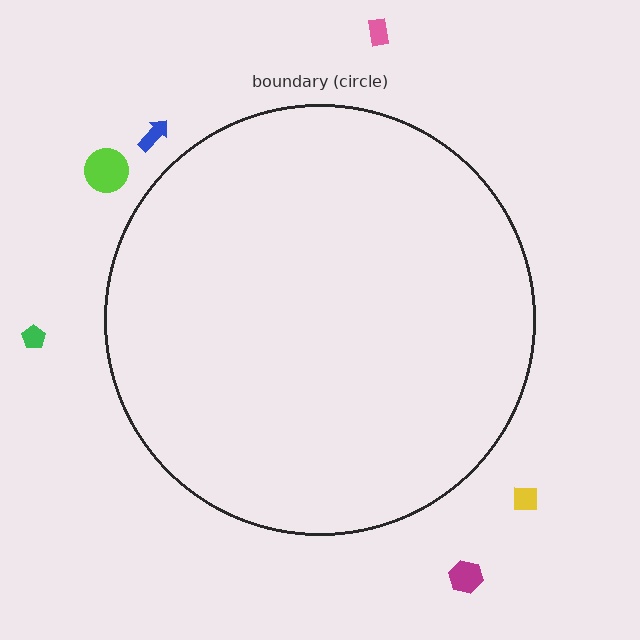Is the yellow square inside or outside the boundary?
Outside.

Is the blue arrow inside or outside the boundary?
Outside.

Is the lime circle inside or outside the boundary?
Outside.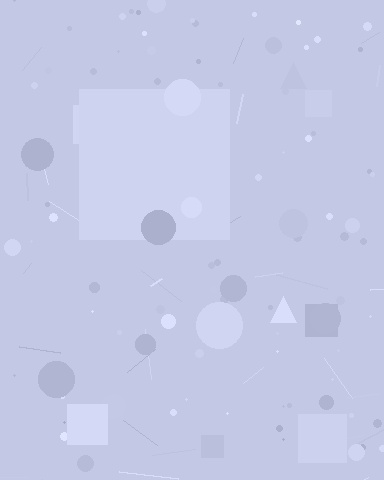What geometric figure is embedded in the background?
A square is embedded in the background.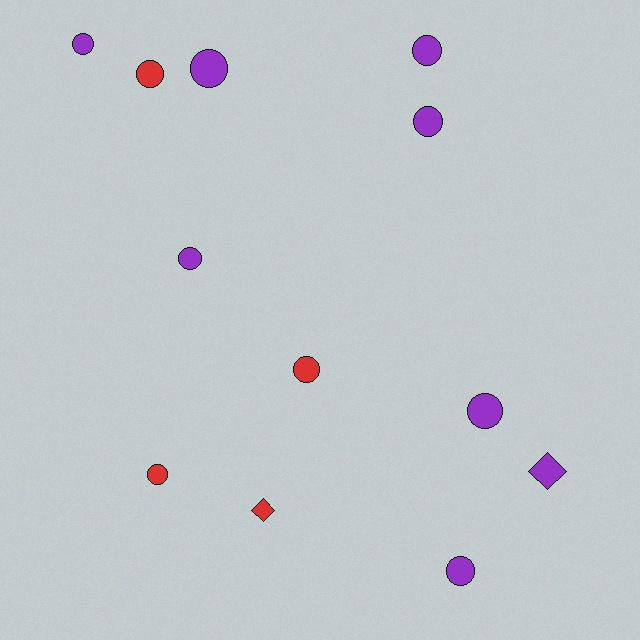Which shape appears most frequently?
Circle, with 10 objects.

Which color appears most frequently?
Purple, with 8 objects.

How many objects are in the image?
There are 12 objects.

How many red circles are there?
There are 3 red circles.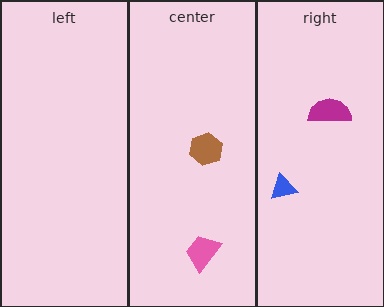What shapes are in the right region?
The magenta semicircle, the blue triangle.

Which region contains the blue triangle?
The right region.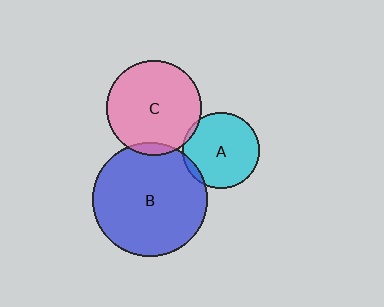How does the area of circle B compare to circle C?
Approximately 1.5 times.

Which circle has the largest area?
Circle B (blue).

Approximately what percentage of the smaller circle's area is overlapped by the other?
Approximately 5%.